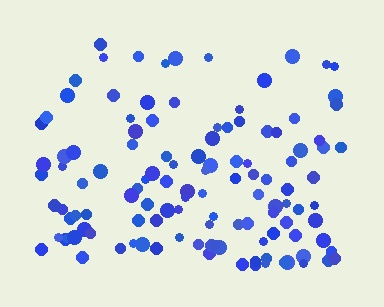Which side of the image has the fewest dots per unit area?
The top.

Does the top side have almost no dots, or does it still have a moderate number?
Still a moderate number, just noticeably fewer than the bottom.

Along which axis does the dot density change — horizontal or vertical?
Vertical.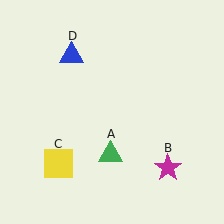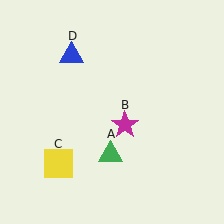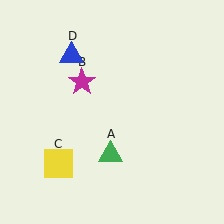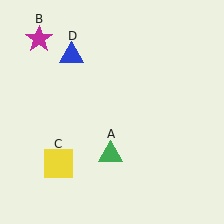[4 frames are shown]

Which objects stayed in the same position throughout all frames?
Green triangle (object A) and yellow square (object C) and blue triangle (object D) remained stationary.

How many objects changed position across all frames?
1 object changed position: magenta star (object B).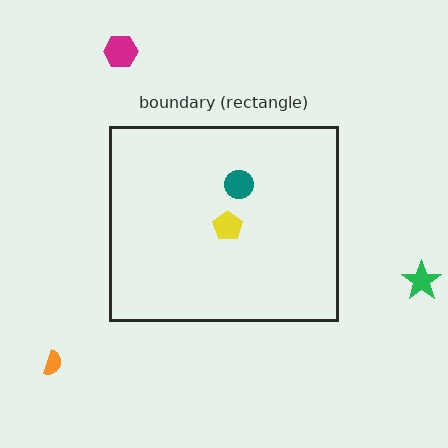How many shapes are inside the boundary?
2 inside, 3 outside.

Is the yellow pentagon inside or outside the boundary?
Inside.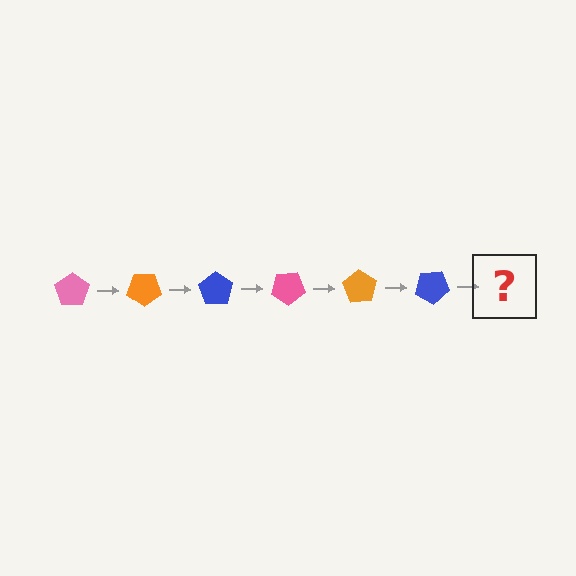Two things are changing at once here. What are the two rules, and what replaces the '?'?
The two rules are that it rotates 35 degrees each step and the color cycles through pink, orange, and blue. The '?' should be a pink pentagon, rotated 210 degrees from the start.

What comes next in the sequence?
The next element should be a pink pentagon, rotated 210 degrees from the start.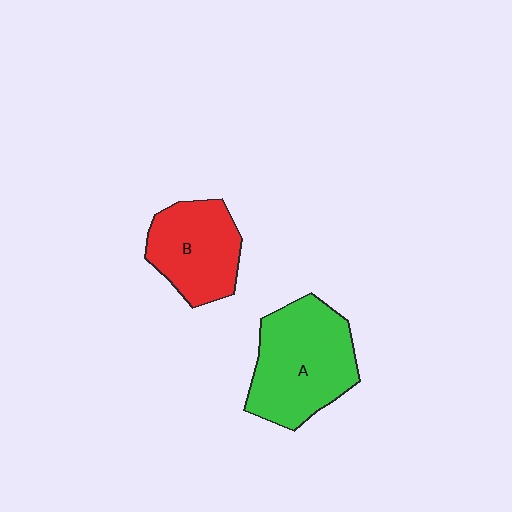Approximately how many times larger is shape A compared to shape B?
Approximately 1.4 times.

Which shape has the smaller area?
Shape B (red).